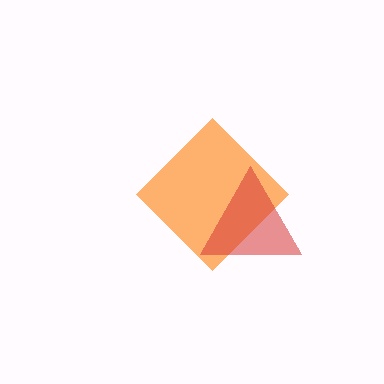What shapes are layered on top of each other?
The layered shapes are: an orange diamond, a red triangle.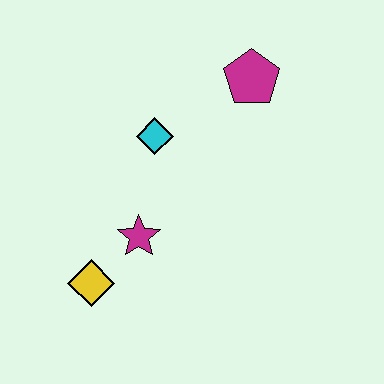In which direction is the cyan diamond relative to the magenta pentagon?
The cyan diamond is to the left of the magenta pentagon.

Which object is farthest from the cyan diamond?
The yellow diamond is farthest from the cyan diamond.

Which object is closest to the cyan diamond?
The magenta star is closest to the cyan diamond.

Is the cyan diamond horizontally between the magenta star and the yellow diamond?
No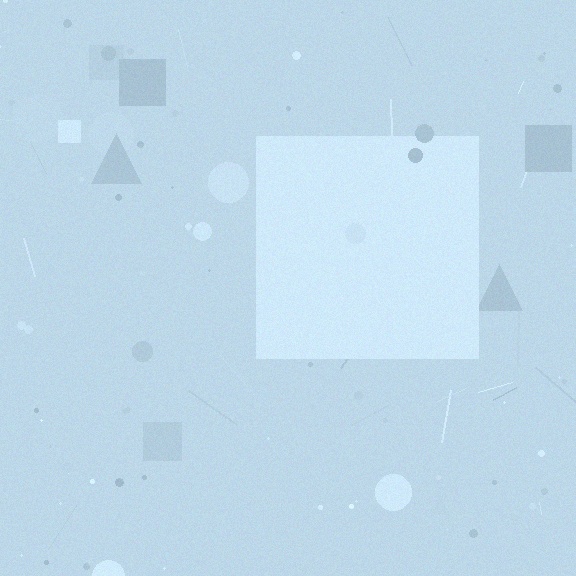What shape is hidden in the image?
A square is hidden in the image.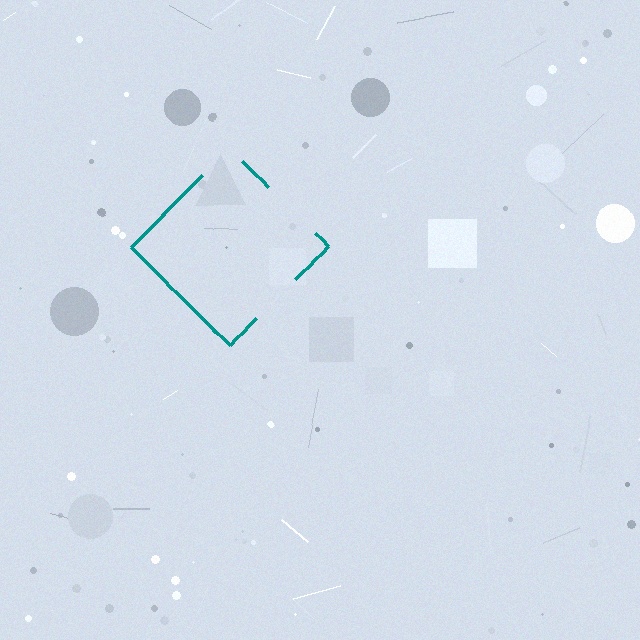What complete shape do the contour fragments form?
The contour fragments form a diamond.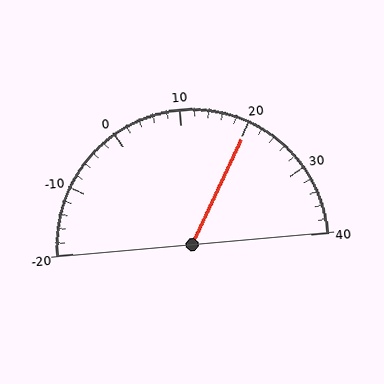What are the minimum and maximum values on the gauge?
The gauge ranges from -20 to 40.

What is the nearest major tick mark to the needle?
The nearest major tick mark is 20.